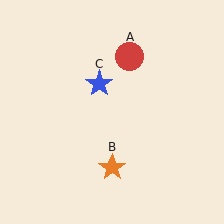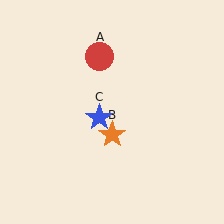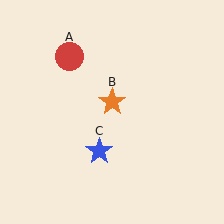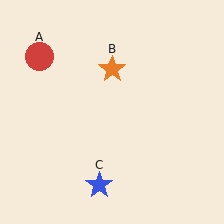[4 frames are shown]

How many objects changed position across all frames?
3 objects changed position: red circle (object A), orange star (object B), blue star (object C).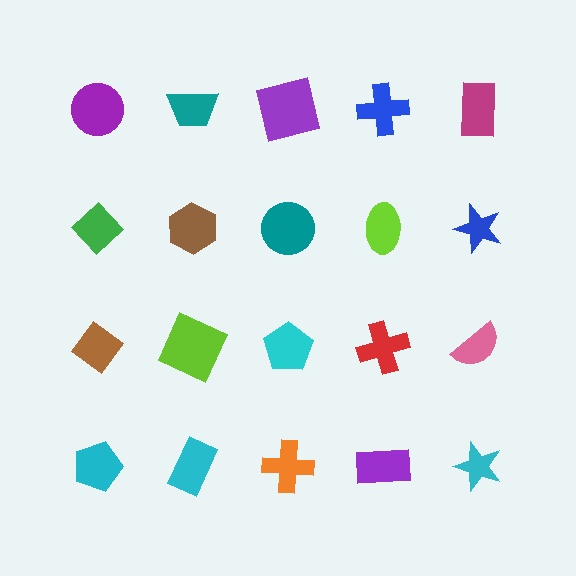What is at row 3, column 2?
A lime square.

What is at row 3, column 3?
A cyan pentagon.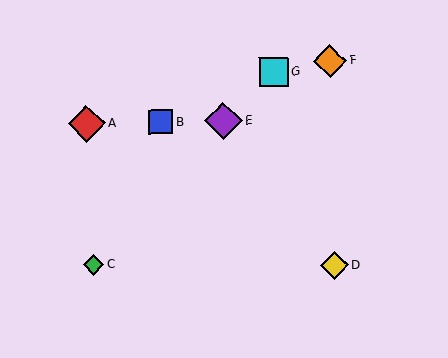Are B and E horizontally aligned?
Yes, both are at y≈122.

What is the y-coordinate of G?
Object G is at y≈72.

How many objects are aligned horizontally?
3 objects (A, B, E) are aligned horizontally.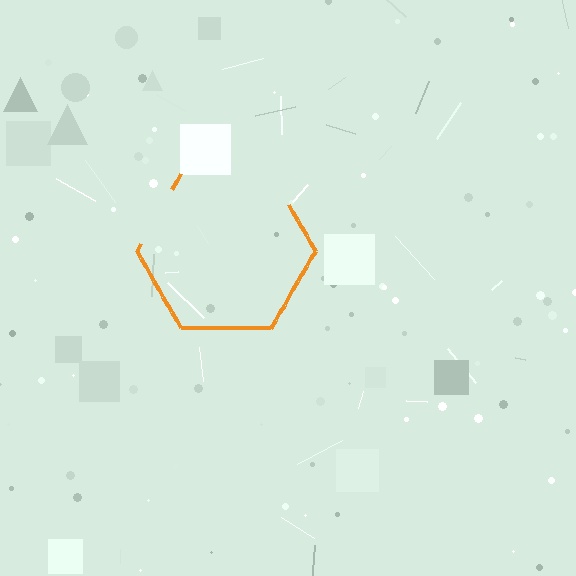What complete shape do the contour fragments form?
The contour fragments form a hexagon.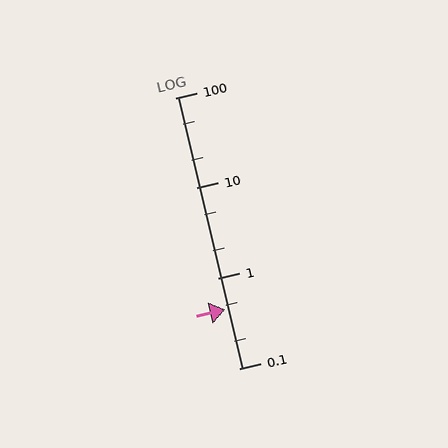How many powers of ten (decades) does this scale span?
The scale spans 3 decades, from 0.1 to 100.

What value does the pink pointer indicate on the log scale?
The pointer indicates approximately 0.45.